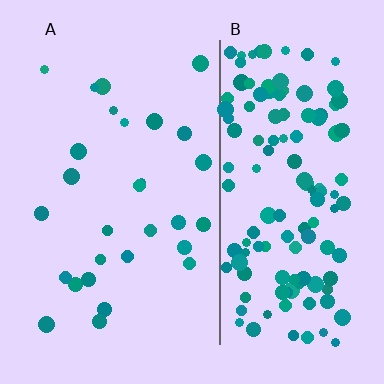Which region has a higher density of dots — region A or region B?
B (the right).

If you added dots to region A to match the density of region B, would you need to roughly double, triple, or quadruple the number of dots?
Approximately quadruple.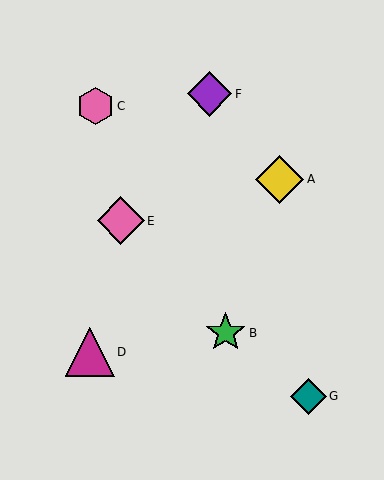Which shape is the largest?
The magenta triangle (labeled D) is the largest.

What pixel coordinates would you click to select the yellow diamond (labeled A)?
Click at (280, 179) to select the yellow diamond A.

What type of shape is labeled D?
Shape D is a magenta triangle.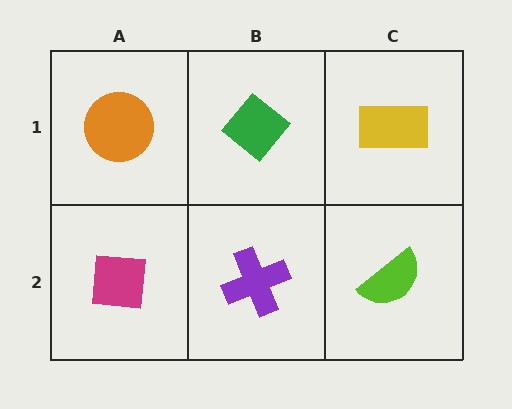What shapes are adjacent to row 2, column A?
An orange circle (row 1, column A), a purple cross (row 2, column B).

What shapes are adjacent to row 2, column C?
A yellow rectangle (row 1, column C), a purple cross (row 2, column B).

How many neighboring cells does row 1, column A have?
2.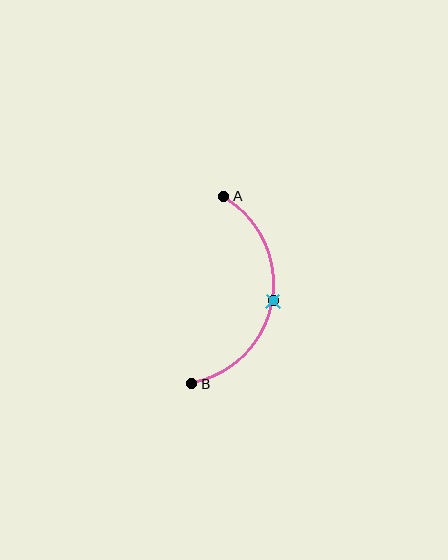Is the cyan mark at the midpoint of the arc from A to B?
Yes. The cyan mark lies on the arc at equal arc-length from both A and B — it is the arc midpoint.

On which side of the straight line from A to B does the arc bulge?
The arc bulges to the right of the straight line connecting A and B.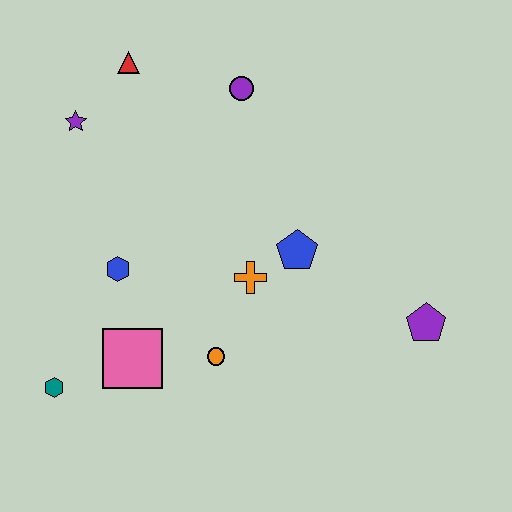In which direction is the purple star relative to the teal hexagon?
The purple star is above the teal hexagon.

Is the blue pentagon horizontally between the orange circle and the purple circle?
No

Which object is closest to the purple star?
The red triangle is closest to the purple star.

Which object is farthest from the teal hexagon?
The purple pentagon is farthest from the teal hexagon.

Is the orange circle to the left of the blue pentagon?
Yes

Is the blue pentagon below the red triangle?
Yes